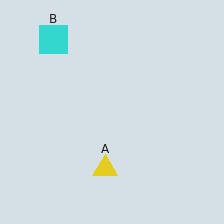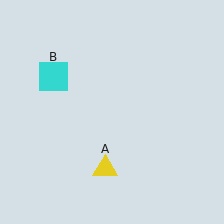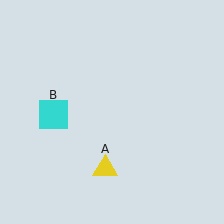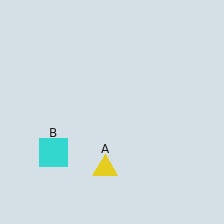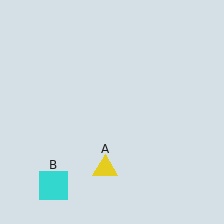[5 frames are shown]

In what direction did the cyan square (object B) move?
The cyan square (object B) moved down.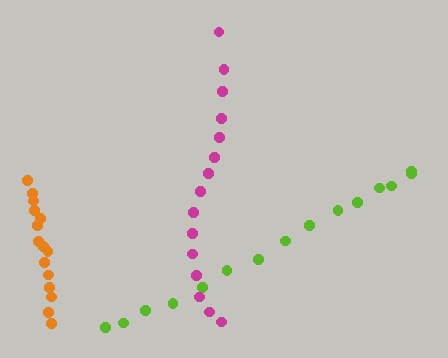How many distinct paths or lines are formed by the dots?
There are 3 distinct paths.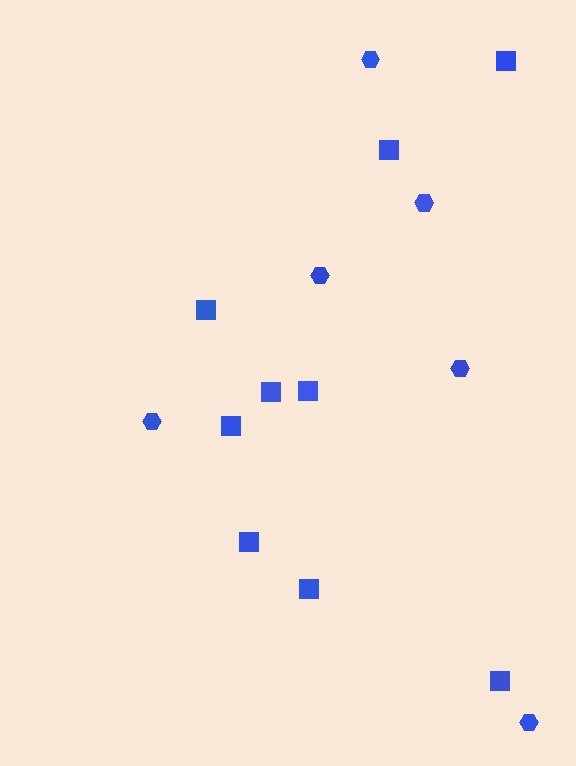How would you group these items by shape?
There are 2 groups: one group of squares (9) and one group of hexagons (6).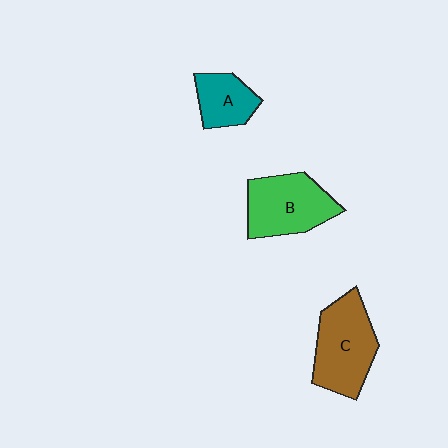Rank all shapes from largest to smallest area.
From largest to smallest: C (brown), B (green), A (teal).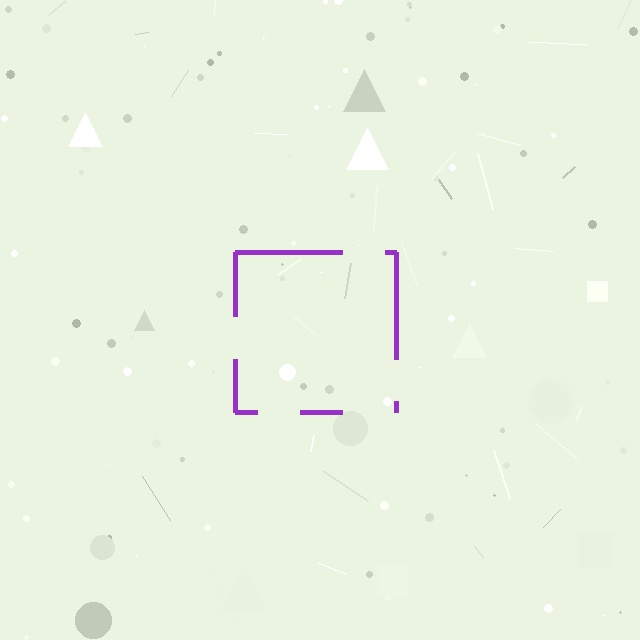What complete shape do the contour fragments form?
The contour fragments form a square.